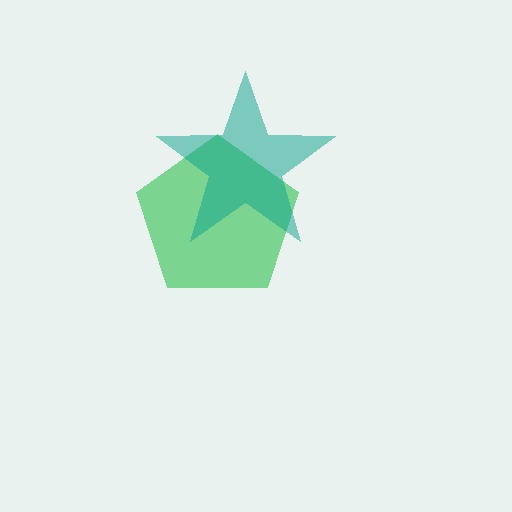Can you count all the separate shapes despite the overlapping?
Yes, there are 2 separate shapes.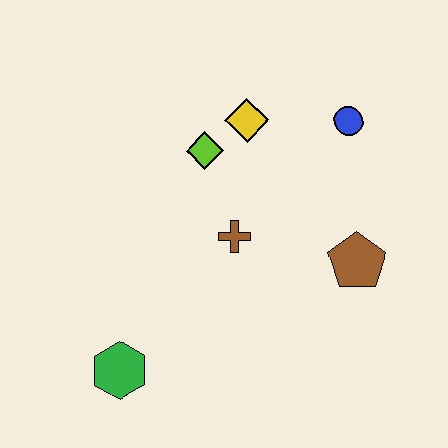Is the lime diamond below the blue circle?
Yes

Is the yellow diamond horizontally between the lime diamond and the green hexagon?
No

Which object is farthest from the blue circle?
The green hexagon is farthest from the blue circle.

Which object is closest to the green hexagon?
The brown cross is closest to the green hexagon.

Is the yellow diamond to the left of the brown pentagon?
Yes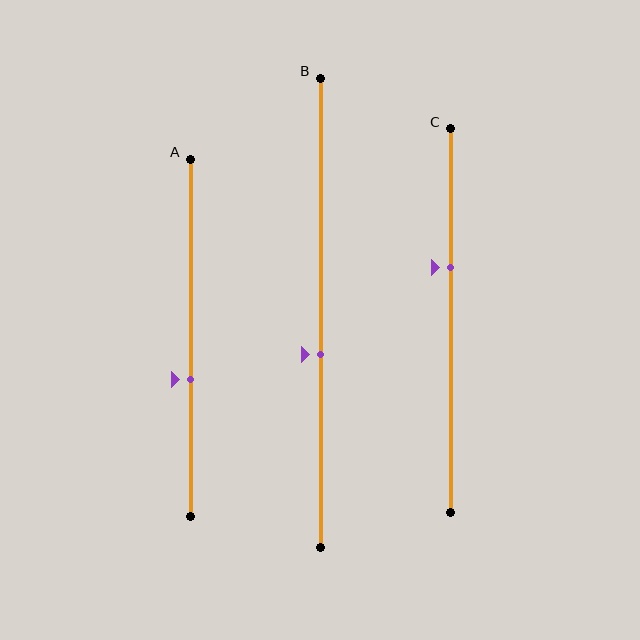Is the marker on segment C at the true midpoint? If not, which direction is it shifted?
No, the marker on segment C is shifted upward by about 14% of the segment length.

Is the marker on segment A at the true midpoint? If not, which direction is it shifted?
No, the marker on segment A is shifted downward by about 12% of the segment length.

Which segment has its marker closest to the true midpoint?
Segment B has its marker closest to the true midpoint.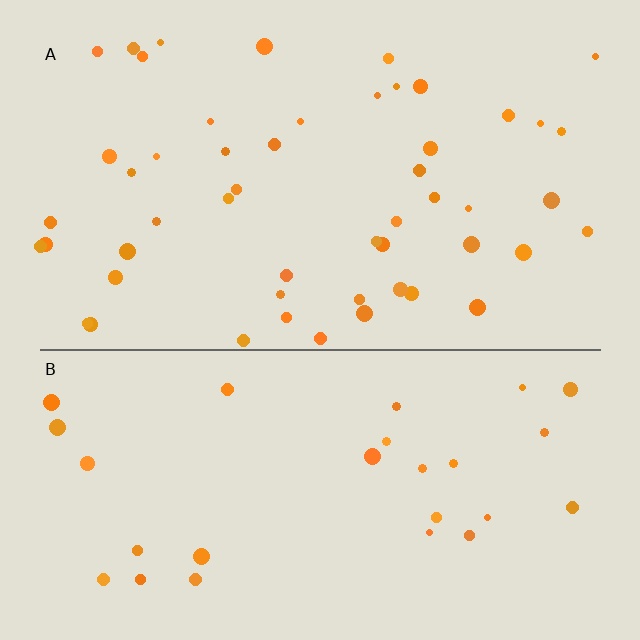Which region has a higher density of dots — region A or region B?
A (the top).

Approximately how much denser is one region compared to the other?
Approximately 1.9× — region A over region B.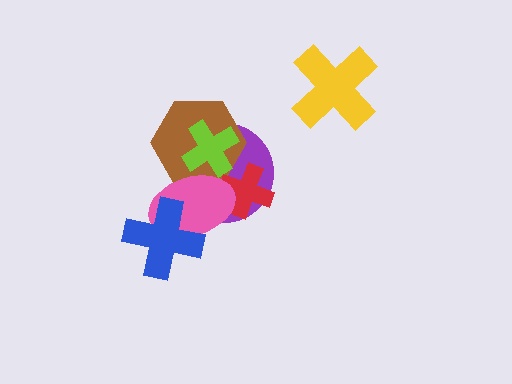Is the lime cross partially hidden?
Yes, it is partially covered by another shape.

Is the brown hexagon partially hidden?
Yes, it is partially covered by another shape.